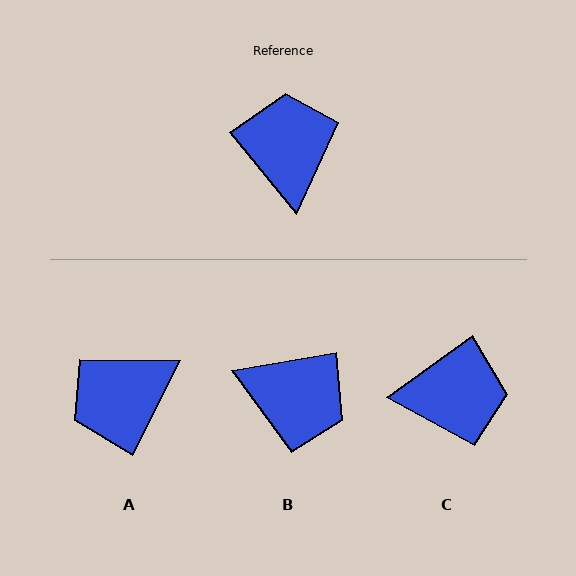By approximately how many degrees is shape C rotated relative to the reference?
Approximately 94 degrees clockwise.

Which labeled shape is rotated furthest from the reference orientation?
B, about 119 degrees away.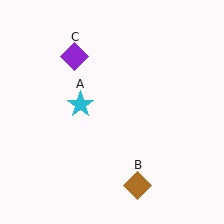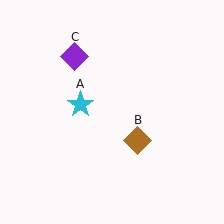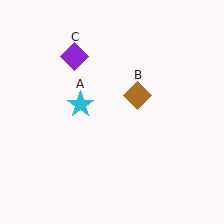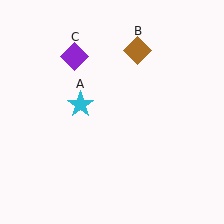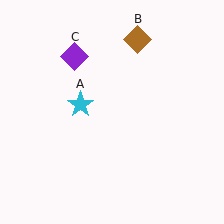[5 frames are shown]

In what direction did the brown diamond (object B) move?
The brown diamond (object B) moved up.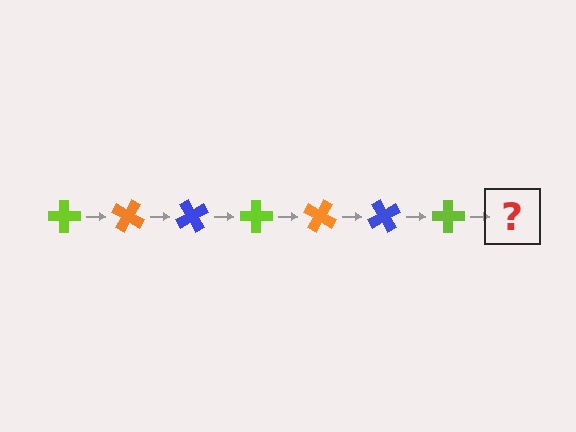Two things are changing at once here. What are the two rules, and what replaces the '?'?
The two rules are that it rotates 30 degrees each step and the color cycles through lime, orange, and blue. The '?' should be an orange cross, rotated 210 degrees from the start.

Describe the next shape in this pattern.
It should be an orange cross, rotated 210 degrees from the start.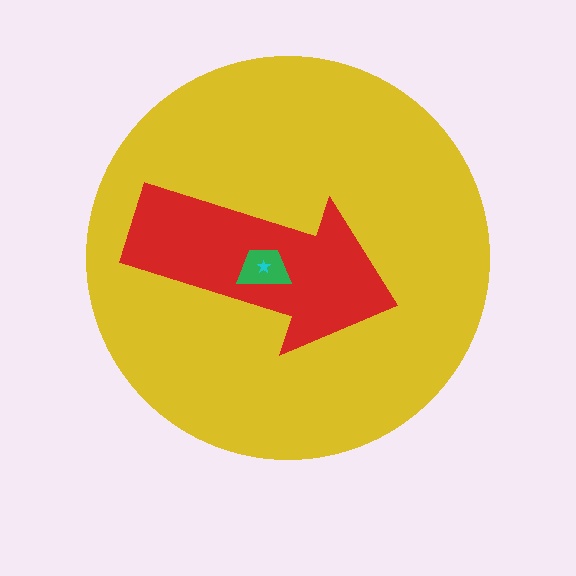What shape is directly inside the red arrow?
The green trapezoid.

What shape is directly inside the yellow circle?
The red arrow.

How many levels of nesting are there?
4.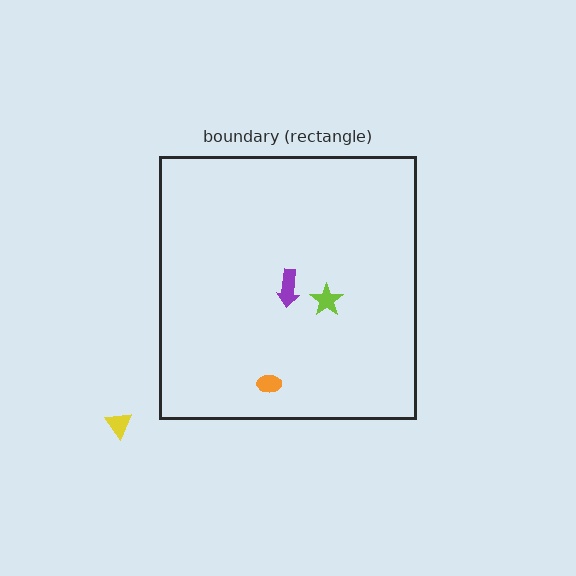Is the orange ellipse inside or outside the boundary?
Inside.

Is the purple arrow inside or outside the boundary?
Inside.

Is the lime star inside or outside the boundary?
Inside.